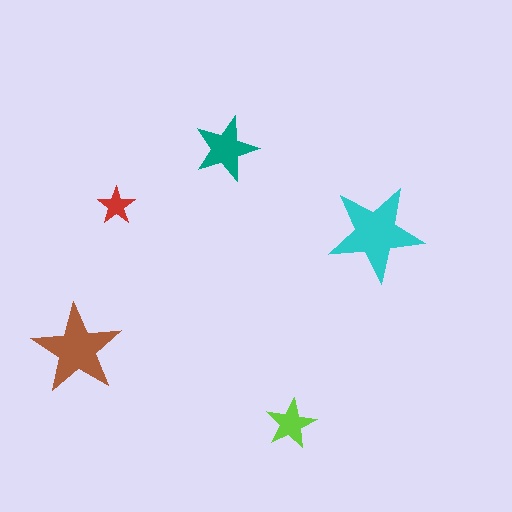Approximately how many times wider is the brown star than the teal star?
About 1.5 times wider.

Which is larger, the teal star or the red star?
The teal one.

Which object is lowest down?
The lime star is bottommost.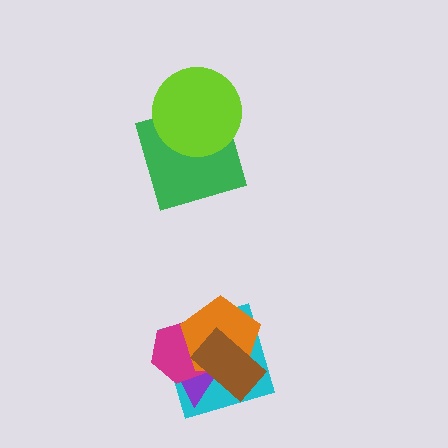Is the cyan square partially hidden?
Yes, it is partially covered by another shape.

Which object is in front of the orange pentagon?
The brown rectangle is in front of the orange pentagon.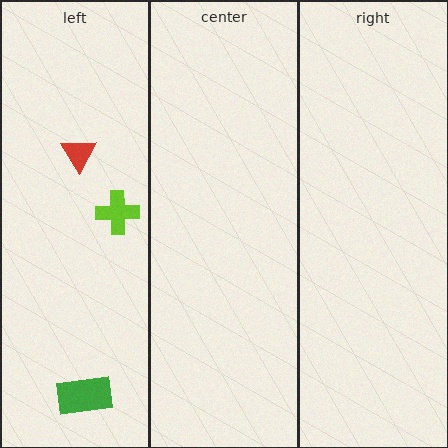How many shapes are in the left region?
3.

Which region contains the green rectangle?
The left region.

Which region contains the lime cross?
The left region.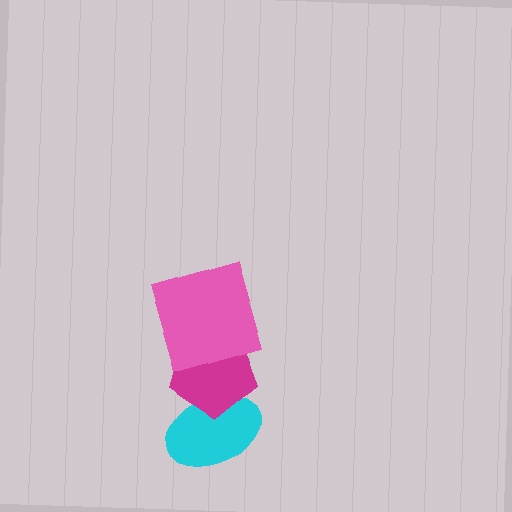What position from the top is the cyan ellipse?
The cyan ellipse is 3rd from the top.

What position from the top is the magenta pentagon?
The magenta pentagon is 2nd from the top.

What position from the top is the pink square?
The pink square is 1st from the top.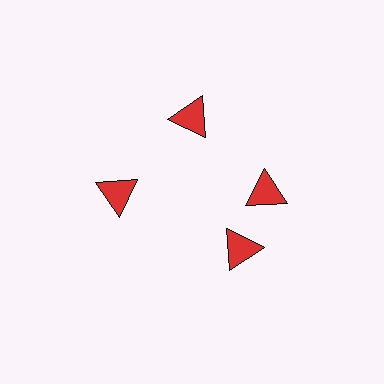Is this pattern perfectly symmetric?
No. The 4 red triangles are arranged in a ring, but one element near the 6 o'clock position is rotated out of alignment along the ring, breaking the 4-fold rotational symmetry.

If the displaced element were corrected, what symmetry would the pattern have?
It would have 4-fold rotational symmetry — the pattern would map onto itself every 90 degrees.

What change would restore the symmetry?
The symmetry would be restored by rotating it back into even spacing with its neighbors so that all 4 triangles sit at equal angles and equal distance from the center.